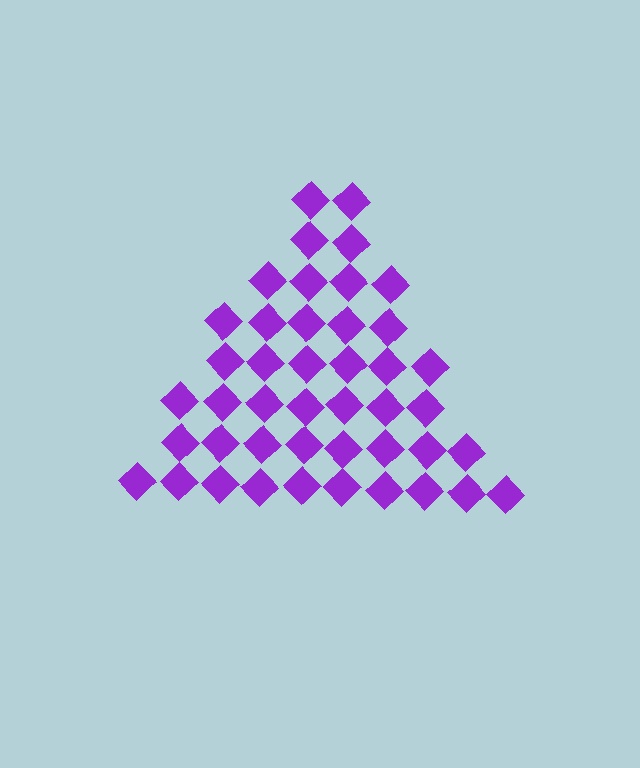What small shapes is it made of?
It is made of small diamonds.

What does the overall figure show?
The overall figure shows a triangle.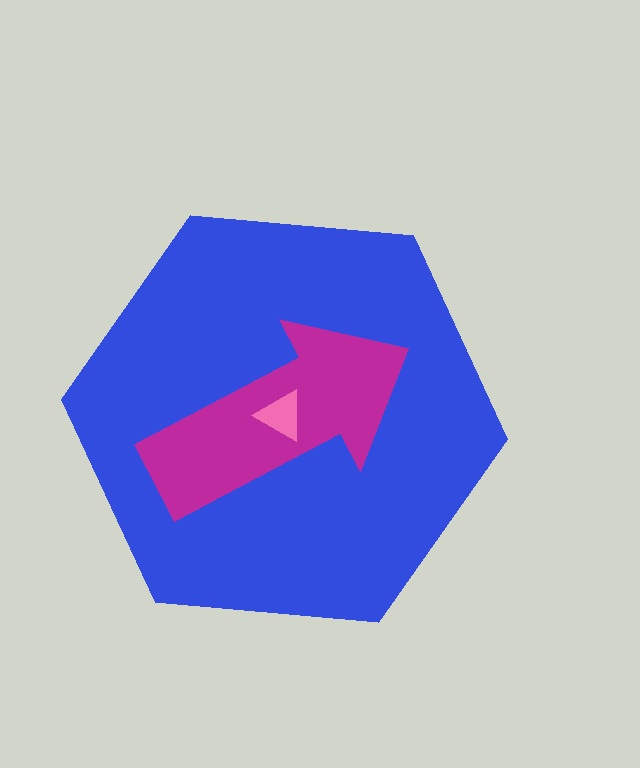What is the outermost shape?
The blue hexagon.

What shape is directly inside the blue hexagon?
The magenta arrow.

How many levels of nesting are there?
3.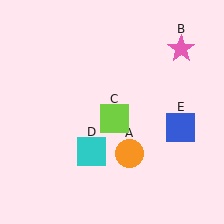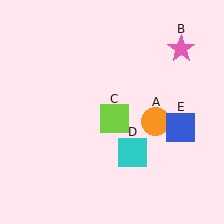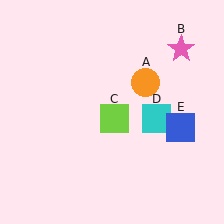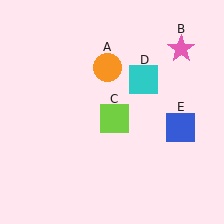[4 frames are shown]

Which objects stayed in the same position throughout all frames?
Pink star (object B) and lime square (object C) and blue square (object E) remained stationary.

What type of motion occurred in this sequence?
The orange circle (object A), cyan square (object D) rotated counterclockwise around the center of the scene.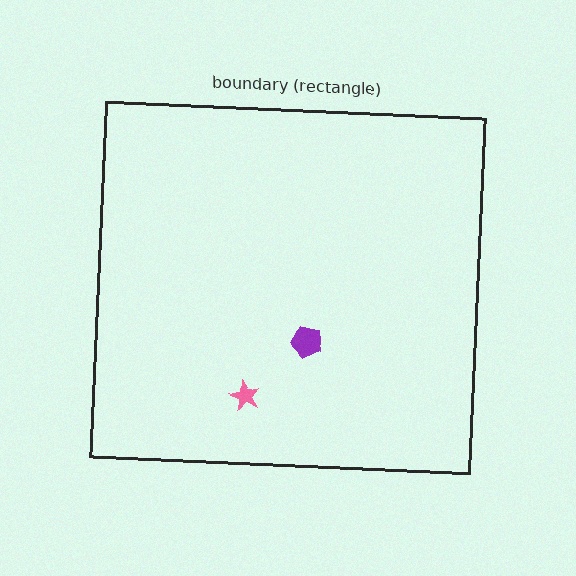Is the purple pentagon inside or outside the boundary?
Inside.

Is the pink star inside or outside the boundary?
Inside.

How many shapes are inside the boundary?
2 inside, 0 outside.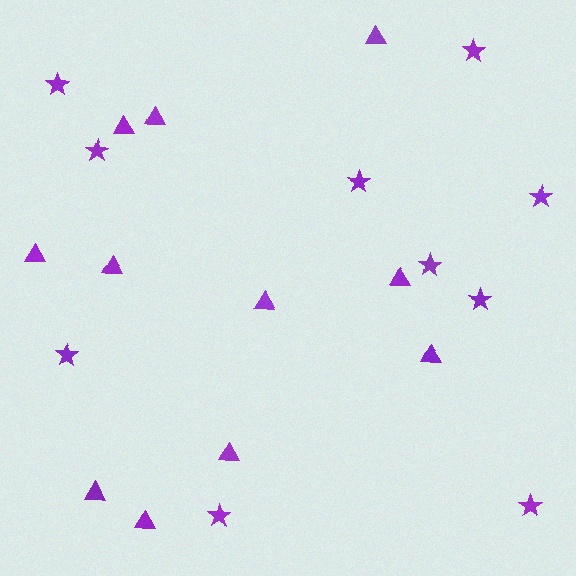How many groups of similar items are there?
There are 2 groups: one group of triangles (11) and one group of stars (10).